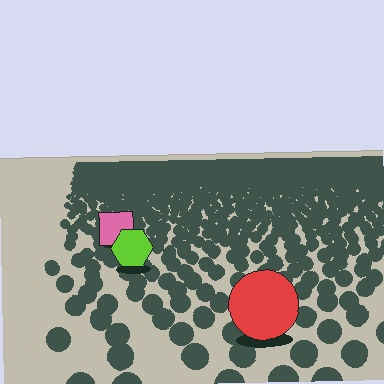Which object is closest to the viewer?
The red circle is closest. The texture marks near it are larger and more spread out.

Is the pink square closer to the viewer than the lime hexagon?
No. The lime hexagon is closer — you can tell from the texture gradient: the ground texture is coarser near it.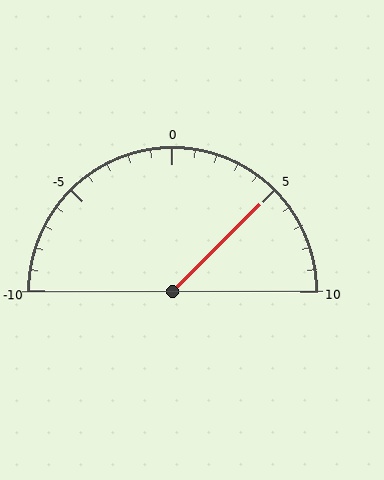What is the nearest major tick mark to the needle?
The nearest major tick mark is 5.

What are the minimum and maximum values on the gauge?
The gauge ranges from -10 to 10.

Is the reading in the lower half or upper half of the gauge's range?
The reading is in the upper half of the range (-10 to 10).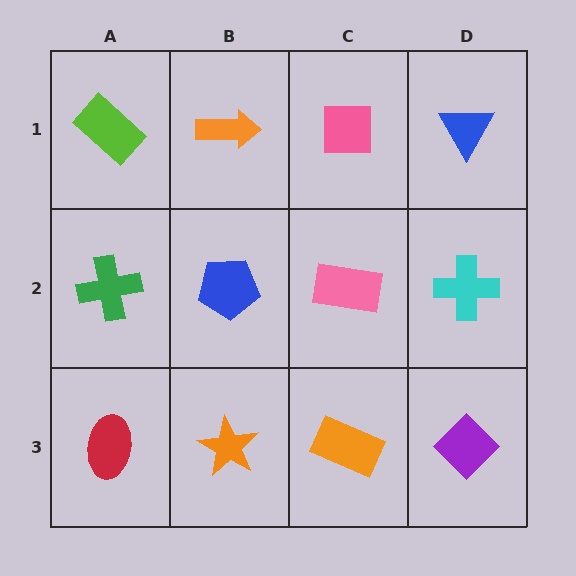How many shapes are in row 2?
4 shapes.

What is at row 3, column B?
An orange star.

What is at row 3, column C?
An orange rectangle.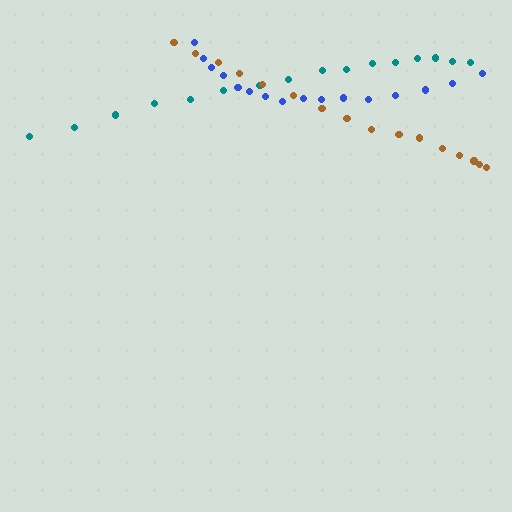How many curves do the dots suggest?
There are 3 distinct paths.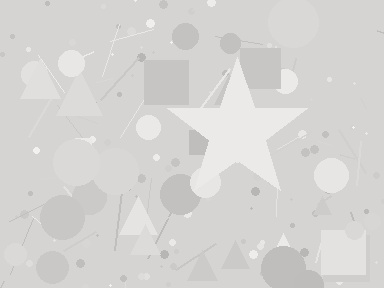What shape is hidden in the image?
A star is hidden in the image.